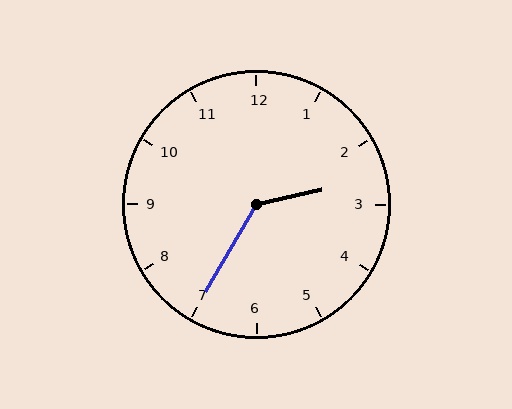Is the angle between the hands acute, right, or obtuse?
It is obtuse.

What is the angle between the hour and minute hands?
Approximately 132 degrees.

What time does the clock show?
2:35.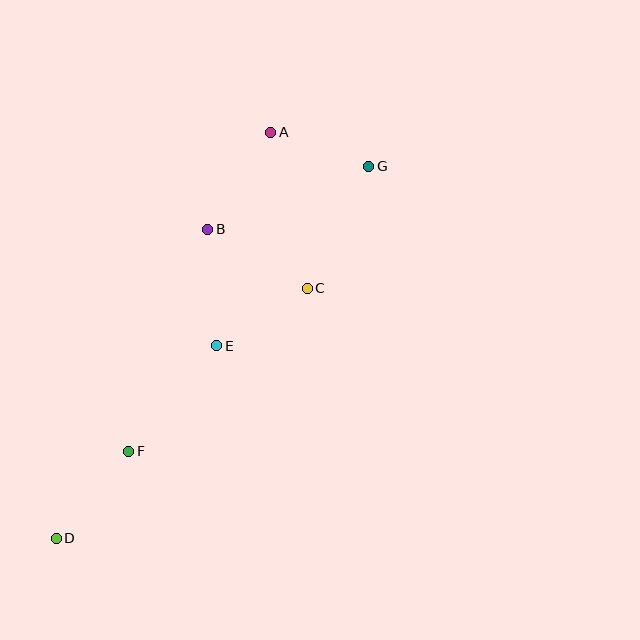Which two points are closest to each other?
Points A and G are closest to each other.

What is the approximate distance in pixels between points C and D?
The distance between C and D is approximately 354 pixels.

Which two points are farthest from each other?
Points D and G are farthest from each other.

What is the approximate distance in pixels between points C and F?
The distance between C and F is approximately 241 pixels.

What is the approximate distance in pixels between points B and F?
The distance between B and F is approximately 236 pixels.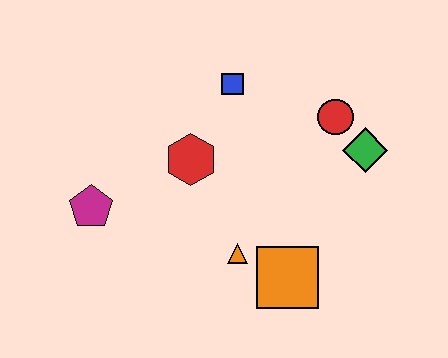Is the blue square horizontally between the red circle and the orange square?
No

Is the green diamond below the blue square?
Yes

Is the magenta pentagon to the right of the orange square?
No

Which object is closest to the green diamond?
The red circle is closest to the green diamond.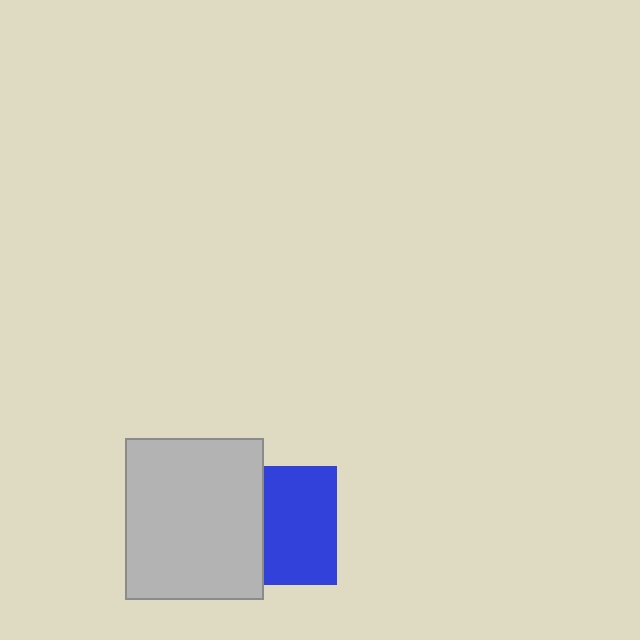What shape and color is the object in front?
The object in front is a light gray rectangle.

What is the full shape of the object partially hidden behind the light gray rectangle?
The partially hidden object is a blue square.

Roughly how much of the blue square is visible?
About half of it is visible (roughly 63%).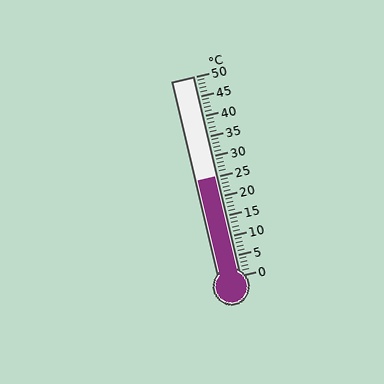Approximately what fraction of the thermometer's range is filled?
The thermometer is filled to approximately 50% of its range.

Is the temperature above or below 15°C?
The temperature is above 15°C.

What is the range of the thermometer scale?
The thermometer scale ranges from 0°C to 50°C.